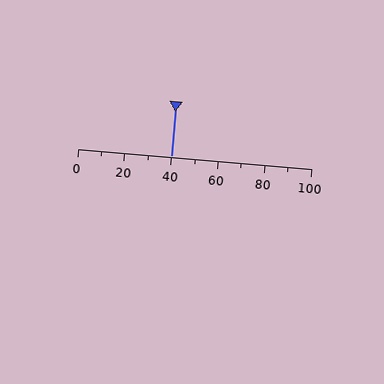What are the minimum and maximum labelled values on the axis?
The axis runs from 0 to 100.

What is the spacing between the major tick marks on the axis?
The major ticks are spaced 20 apart.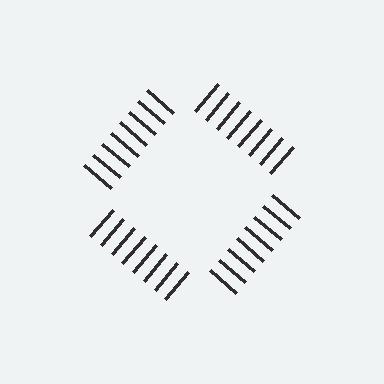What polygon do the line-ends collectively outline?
An illusory square — the line segments terminate on its edges but no continuous stroke is drawn.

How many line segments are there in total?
32 — 8 along each of the 4 edges.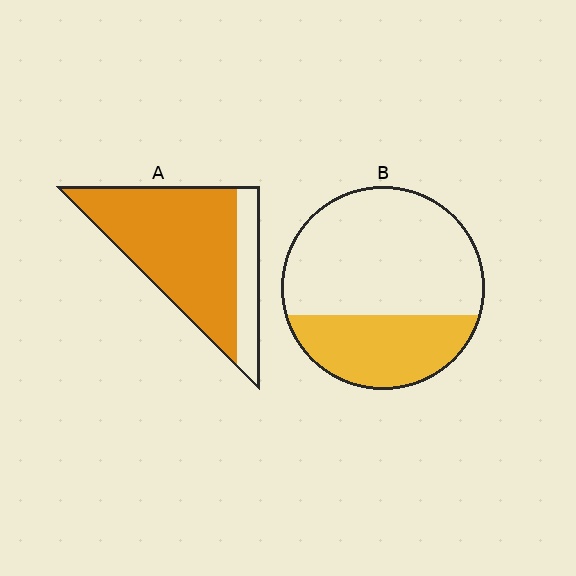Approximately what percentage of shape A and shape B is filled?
A is approximately 80% and B is approximately 35%.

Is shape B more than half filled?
No.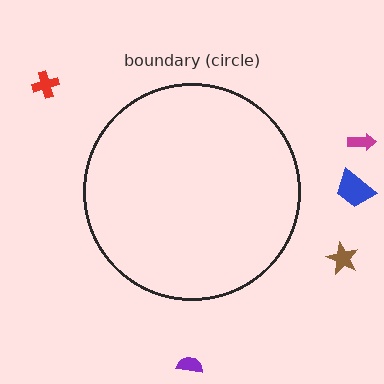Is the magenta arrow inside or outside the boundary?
Outside.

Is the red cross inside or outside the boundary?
Outside.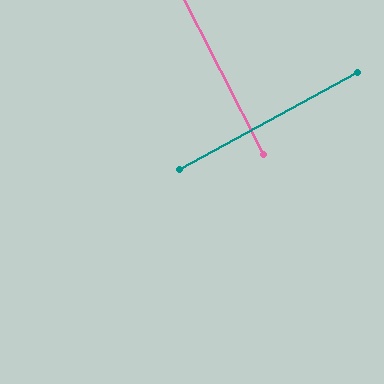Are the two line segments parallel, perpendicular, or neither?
Perpendicular — they meet at approximately 89°.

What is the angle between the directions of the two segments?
Approximately 89 degrees.